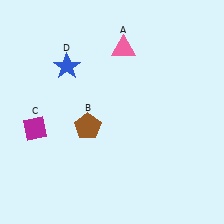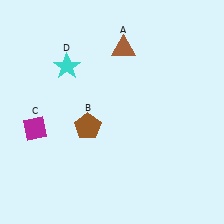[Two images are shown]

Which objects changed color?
A changed from pink to brown. D changed from blue to cyan.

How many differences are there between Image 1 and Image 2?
There are 2 differences between the two images.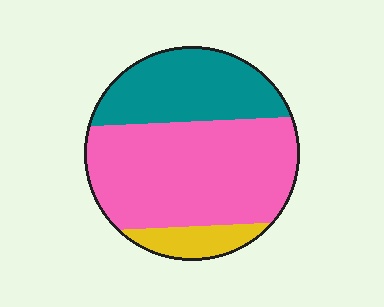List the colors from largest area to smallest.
From largest to smallest: pink, teal, yellow.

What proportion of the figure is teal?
Teal takes up about one third (1/3) of the figure.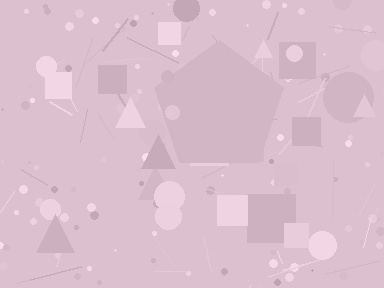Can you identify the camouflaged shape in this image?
The camouflaged shape is a pentagon.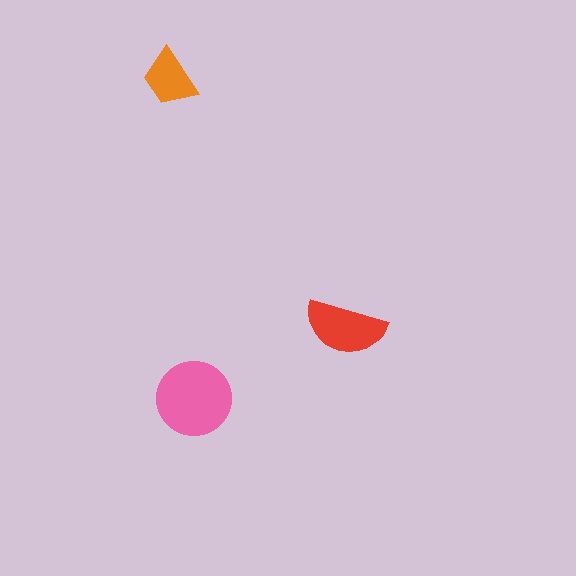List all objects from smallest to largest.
The orange trapezoid, the red semicircle, the pink circle.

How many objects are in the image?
There are 3 objects in the image.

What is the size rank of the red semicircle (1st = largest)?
2nd.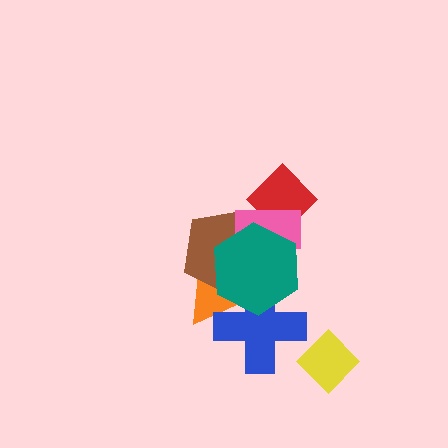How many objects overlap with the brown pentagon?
4 objects overlap with the brown pentagon.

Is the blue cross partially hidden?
Yes, it is partially covered by another shape.